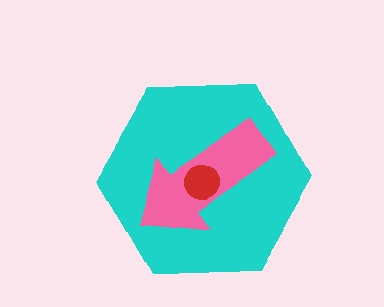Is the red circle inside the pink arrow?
Yes.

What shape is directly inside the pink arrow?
The red circle.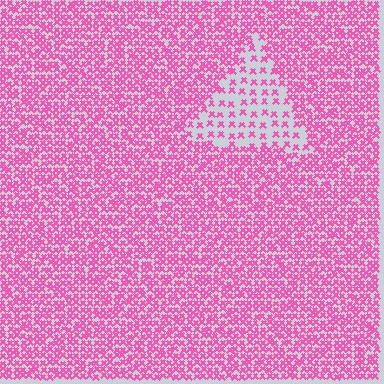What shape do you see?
I see a triangle.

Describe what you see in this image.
The image contains small pink elements arranged at two different densities. A triangle-shaped region is visible where the elements are less densely packed than the surrounding area.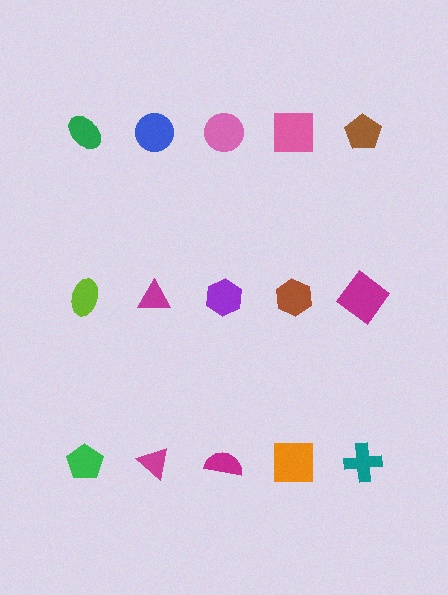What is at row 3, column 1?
A green pentagon.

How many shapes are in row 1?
5 shapes.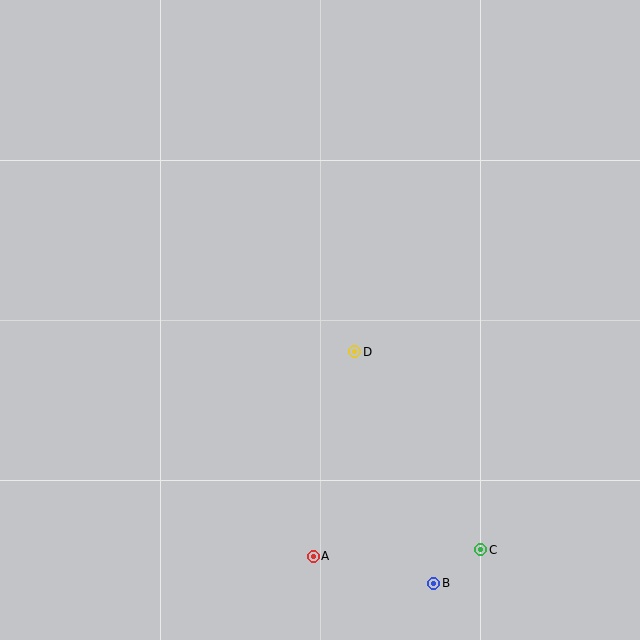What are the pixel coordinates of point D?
Point D is at (355, 352).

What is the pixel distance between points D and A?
The distance between D and A is 209 pixels.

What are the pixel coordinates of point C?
Point C is at (481, 550).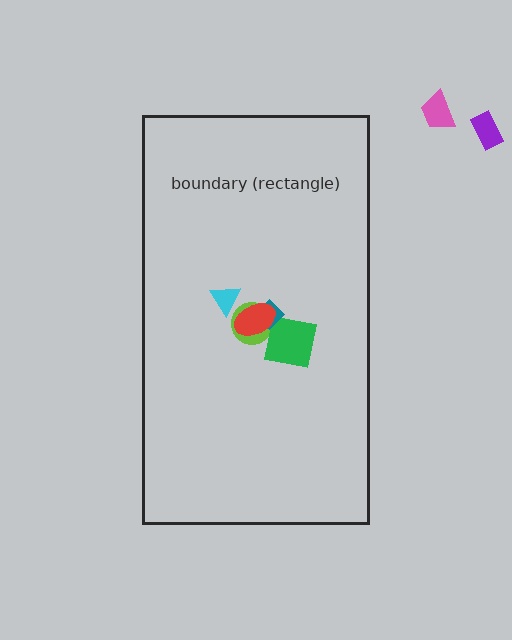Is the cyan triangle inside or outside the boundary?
Inside.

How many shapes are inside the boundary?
5 inside, 2 outside.